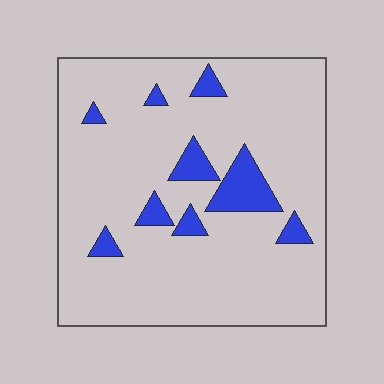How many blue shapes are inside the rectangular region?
9.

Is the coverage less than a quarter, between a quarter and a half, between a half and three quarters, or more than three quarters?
Less than a quarter.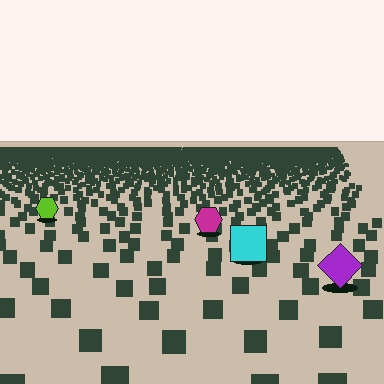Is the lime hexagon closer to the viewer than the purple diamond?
No. The purple diamond is closer — you can tell from the texture gradient: the ground texture is coarser near it.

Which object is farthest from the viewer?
The lime hexagon is farthest from the viewer. It appears smaller and the ground texture around it is denser.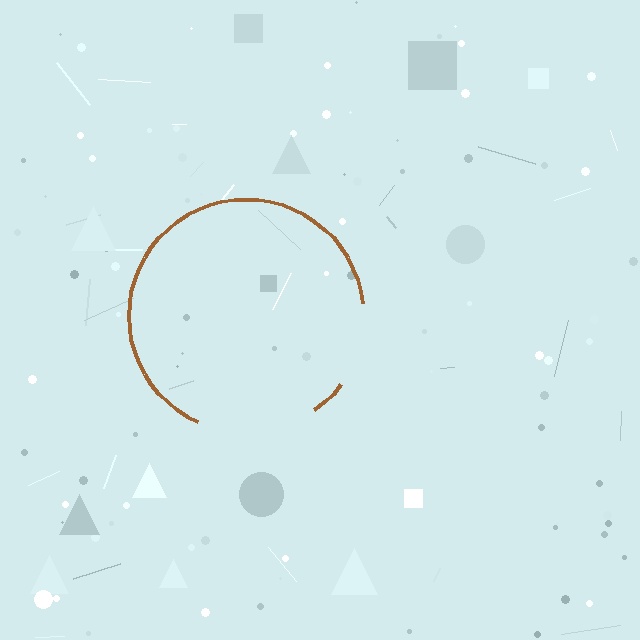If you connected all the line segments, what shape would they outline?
They would outline a circle.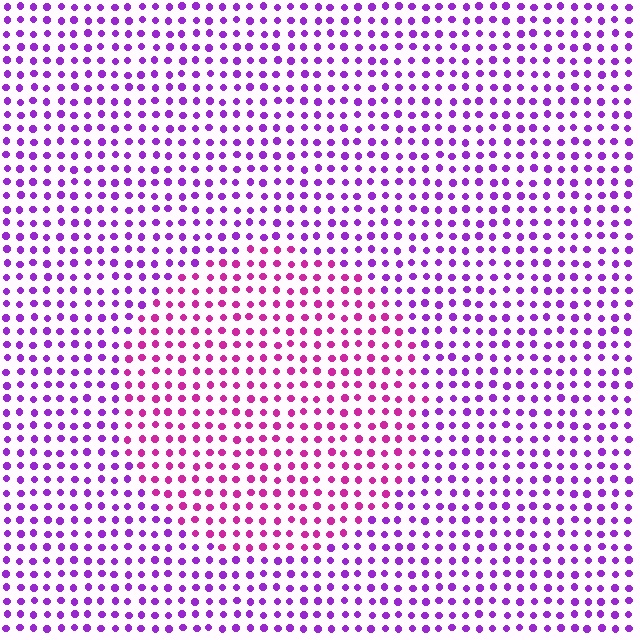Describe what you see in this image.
The image is filled with small purple elements in a uniform arrangement. A circle-shaped region is visible where the elements are tinted to a slightly different hue, forming a subtle color boundary.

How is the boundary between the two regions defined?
The boundary is defined purely by a slight shift in hue (about 35 degrees). Spacing, size, and orientation are identical on both sides.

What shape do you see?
I see a circle.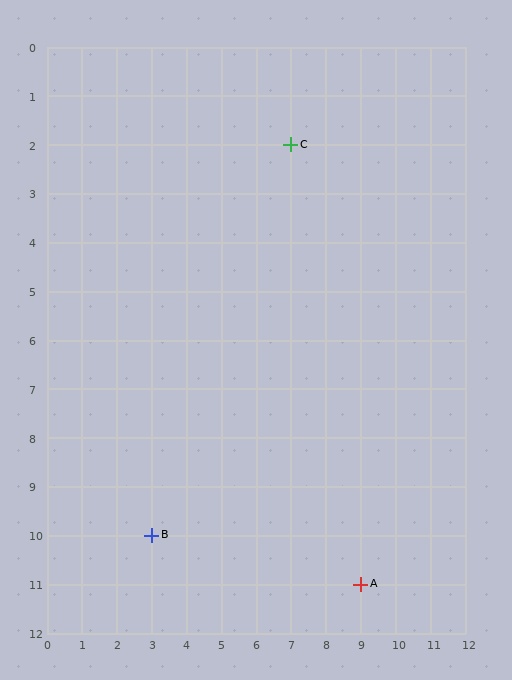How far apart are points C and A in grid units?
Points C and A are 2 columns and 9 rows apart (about 9.2 grid units diagonally).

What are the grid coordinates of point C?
Point C is at grid coordinates (7, 2).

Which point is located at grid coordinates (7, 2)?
Point C is at (7, 2).